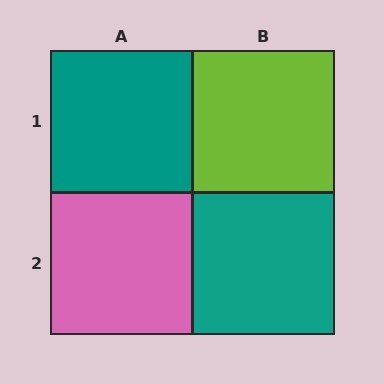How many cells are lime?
1 cell is lime.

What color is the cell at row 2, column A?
Pink.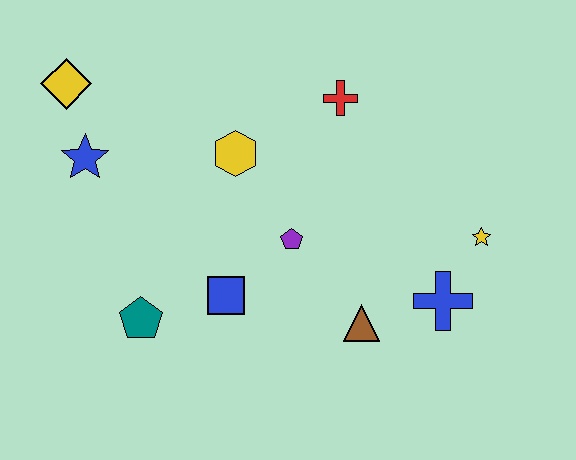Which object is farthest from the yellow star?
The yellow diamond is farthest from the yellow star.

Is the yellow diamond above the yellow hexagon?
Yes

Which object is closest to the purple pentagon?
The blue square is closest to the purple pentagon.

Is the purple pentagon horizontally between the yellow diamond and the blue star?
No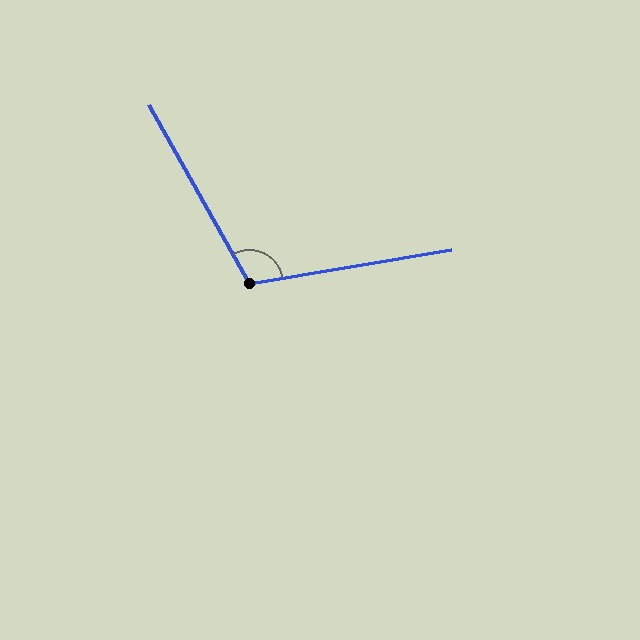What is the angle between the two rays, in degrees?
Approximately 110 degrees.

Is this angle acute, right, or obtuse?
It is obtuse.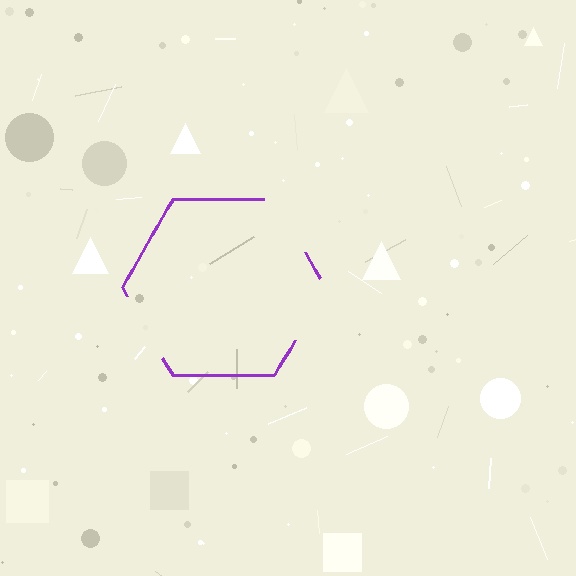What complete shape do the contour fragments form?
The contour fragments form a hexagon.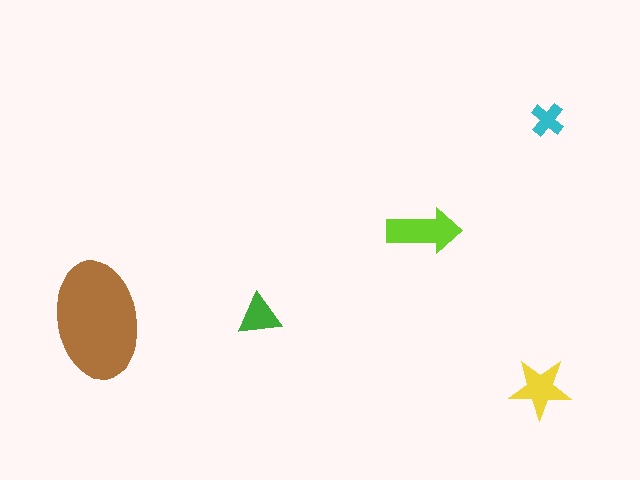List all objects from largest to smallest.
The brown ellipse, the lime arrow, the yellow star, the green triangle, the cyan cross.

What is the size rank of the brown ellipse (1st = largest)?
1st.